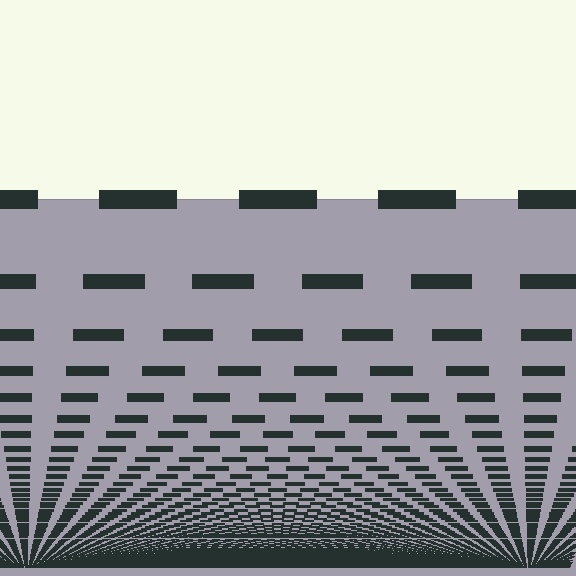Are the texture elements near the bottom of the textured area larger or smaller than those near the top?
Smaller. The gradient is inverted — elements near the bottom are smaller and denser.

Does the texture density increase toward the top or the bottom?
Density increases toward the bottom.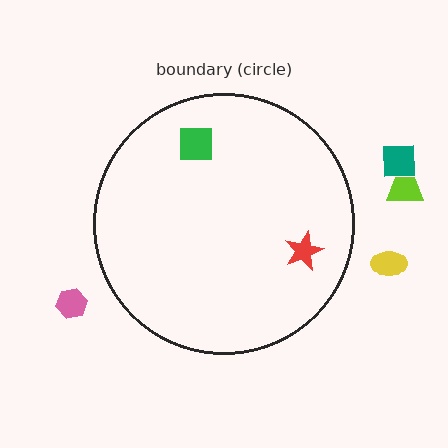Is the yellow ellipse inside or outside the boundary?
Outside.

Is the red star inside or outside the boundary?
Inside.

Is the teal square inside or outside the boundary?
Outside.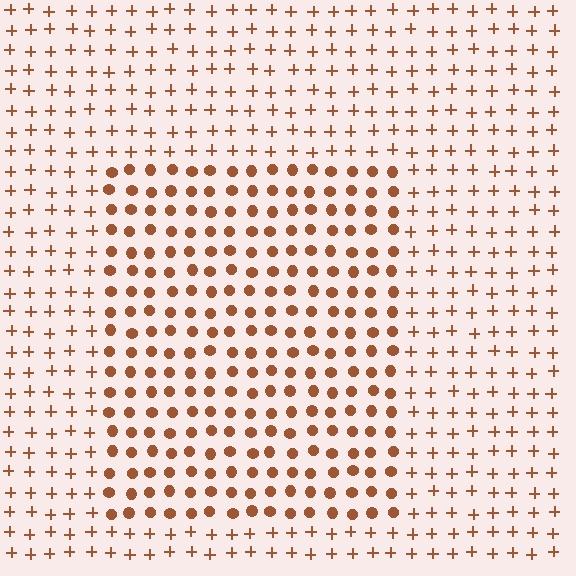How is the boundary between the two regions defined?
The boundary is defined by a change in element shape: circles inside vs. plus signs outside. All elements share the same color and spacing.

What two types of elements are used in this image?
The image uses circles inside the rectangle region and plus signs outside it.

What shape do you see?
I see a rectangle.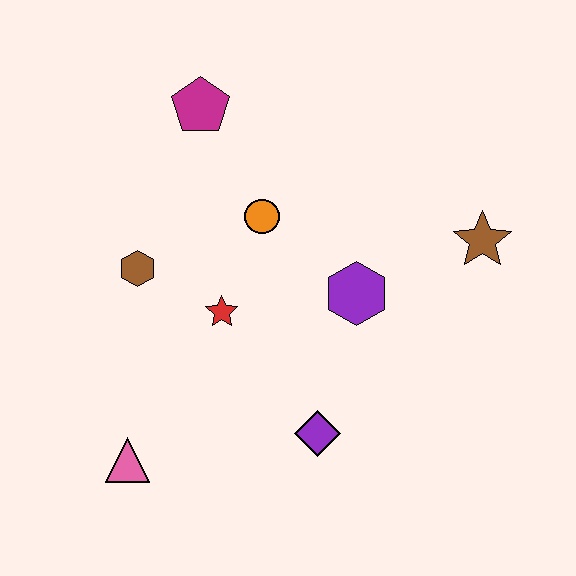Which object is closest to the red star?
The brown hexagon is closest to the red star.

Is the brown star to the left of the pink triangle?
No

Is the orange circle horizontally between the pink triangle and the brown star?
Yes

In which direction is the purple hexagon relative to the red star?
The purple hexagon is to the right of the red star.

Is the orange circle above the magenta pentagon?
No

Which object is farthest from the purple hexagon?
The pink triangle is farthest from the purple hexagon.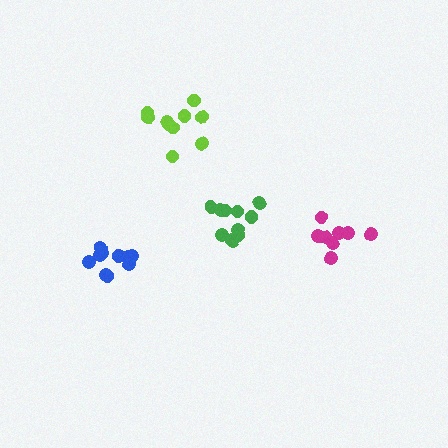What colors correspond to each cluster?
The clusters are colored: blue, green, lime, magenta.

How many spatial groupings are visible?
There are 4 spatial groupings.